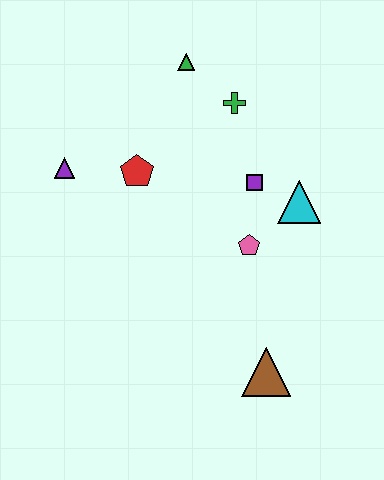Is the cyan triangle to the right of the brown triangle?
Yes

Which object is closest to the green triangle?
The green cross is closest to the green triangle.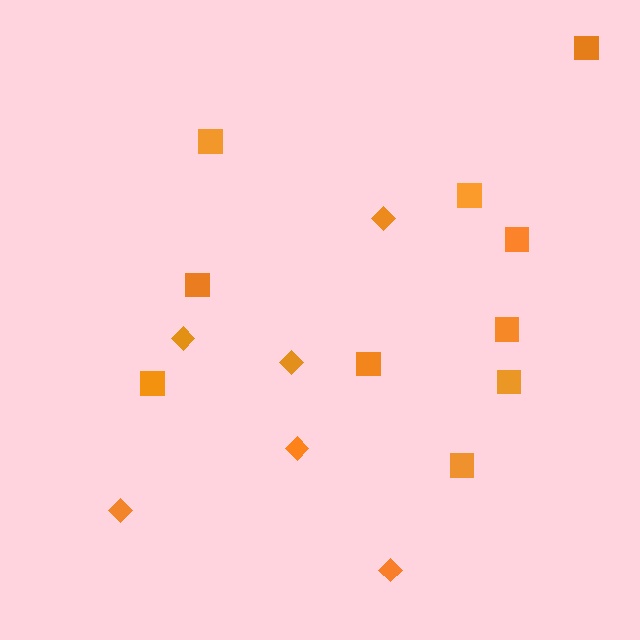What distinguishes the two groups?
There are 2 groups: one group of squares (10) and one group of diamonds (6).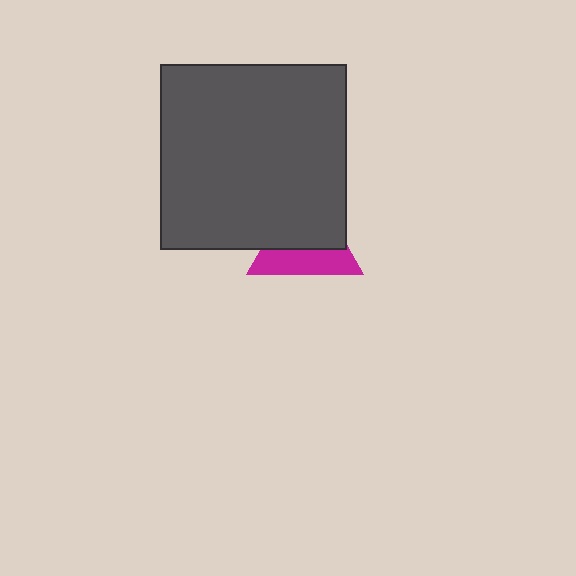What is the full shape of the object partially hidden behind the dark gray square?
The partially hidden object is a magenta triangle.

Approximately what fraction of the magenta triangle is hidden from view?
Roughly 56% of the magenta triangle is hidden behind the dark gray square.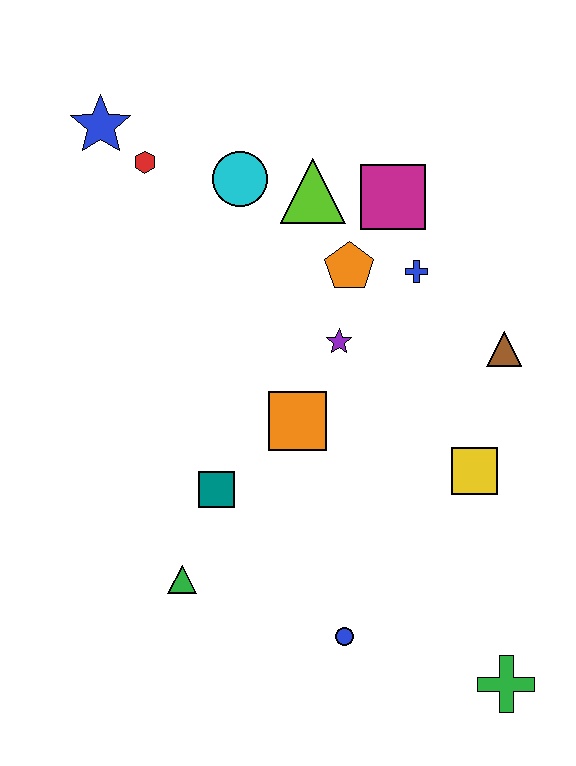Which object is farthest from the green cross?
The blue star is farthest from the green cross.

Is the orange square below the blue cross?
Yes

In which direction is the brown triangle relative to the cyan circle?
The brown triangle is to the right of the cyan circle.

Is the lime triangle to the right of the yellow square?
No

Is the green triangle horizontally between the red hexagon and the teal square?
Yes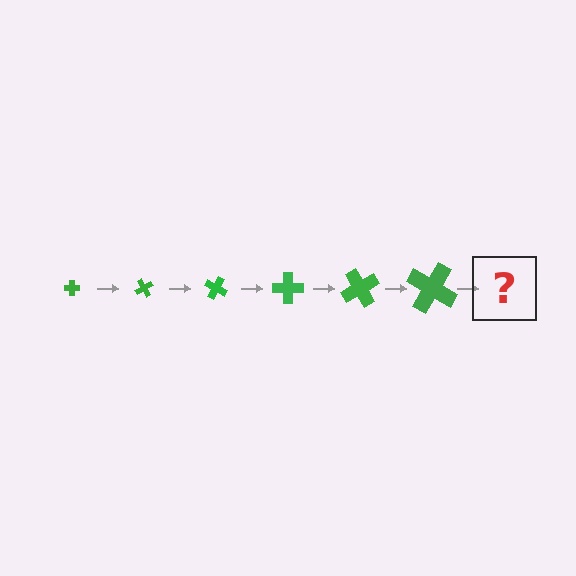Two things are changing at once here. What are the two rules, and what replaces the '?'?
The two rules are that the cross grows larger each step and it rotates 60 degrees each step. The '?' should be a cross, larger than the previous one and rotated 360 degrees from the start.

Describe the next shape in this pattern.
It should be a cross, larger than the previous one and rotated 360 degrees from the start.